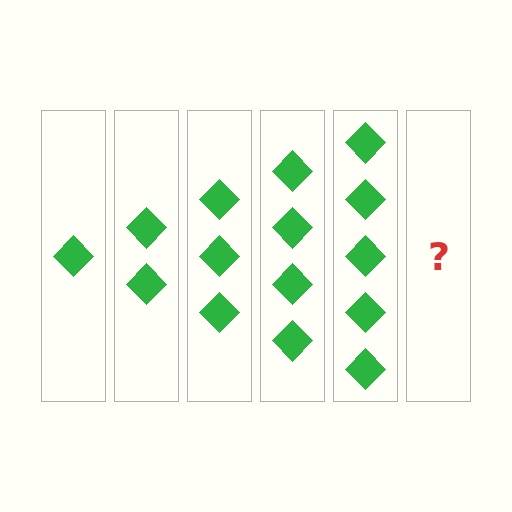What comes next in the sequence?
The next element should be 6 diamonds.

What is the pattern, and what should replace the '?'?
The pattern is that each step adds one more diamond. The '?' should be 6 diamonds.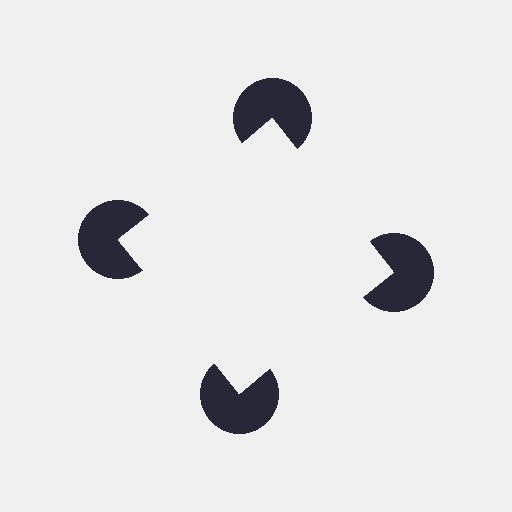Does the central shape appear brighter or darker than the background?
It typically appears slightly brighter than the background, even though no actual brightness change is drawn.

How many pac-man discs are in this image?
There are 4 — one at each vertex of the illusory square.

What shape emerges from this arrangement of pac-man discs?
An illusory square — its edges are inferred from the aligned wedge cuts in the pac-man discs, not physically drawn.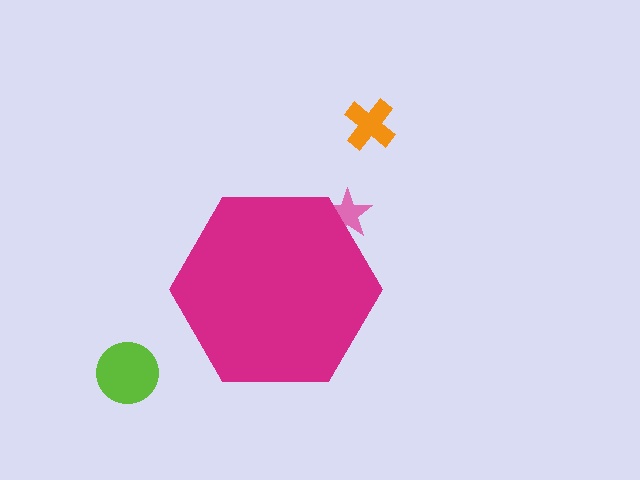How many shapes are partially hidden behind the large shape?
1 shape is partially hidden.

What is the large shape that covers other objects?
A magenta hexagon.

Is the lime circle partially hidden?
No, the lime circle is fully visible.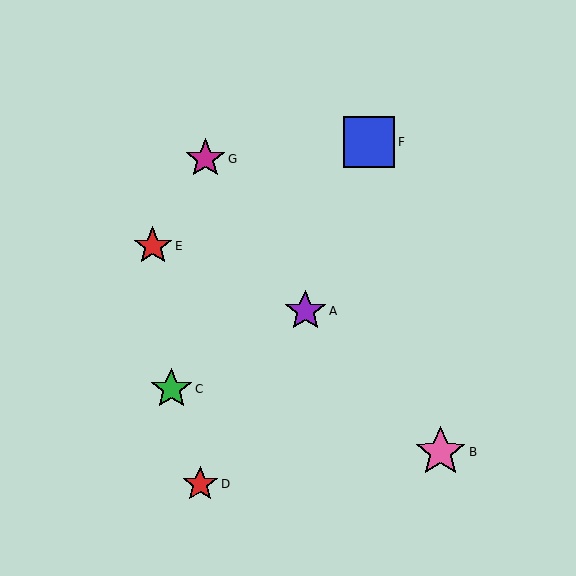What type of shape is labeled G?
Shape G is a magenta star.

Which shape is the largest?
The pink star (labeled B) is the largest.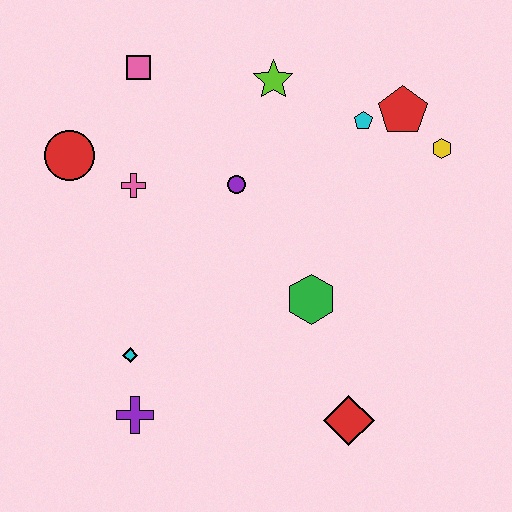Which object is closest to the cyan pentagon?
The red pentagon is closest to the cyan pentagon.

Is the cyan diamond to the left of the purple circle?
Yes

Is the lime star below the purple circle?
No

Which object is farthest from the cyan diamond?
The yellow hexagon is farthest from the cyan diamond.